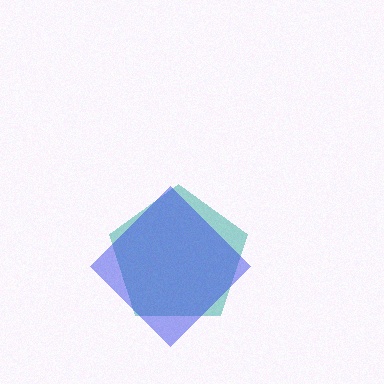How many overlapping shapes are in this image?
There are 2 overlapping shapes in the image.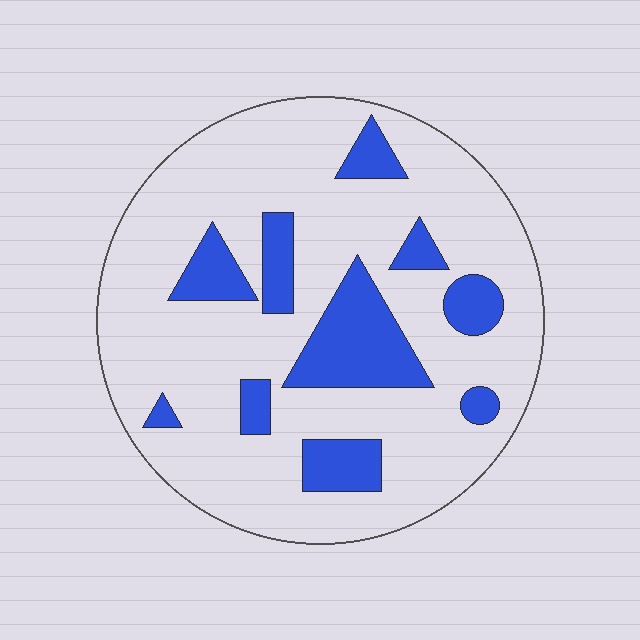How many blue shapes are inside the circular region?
10.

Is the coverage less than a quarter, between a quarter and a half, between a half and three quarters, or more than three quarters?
Less than a quarter.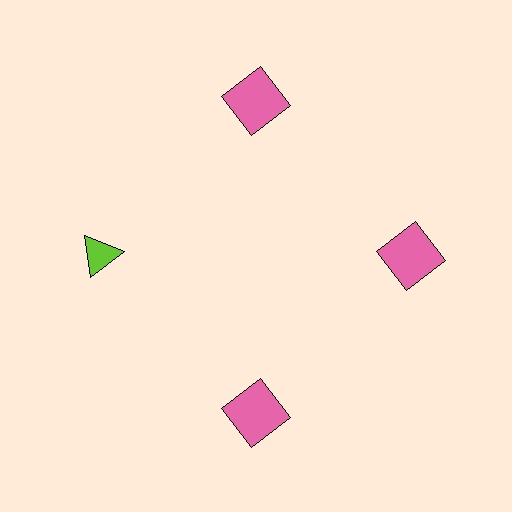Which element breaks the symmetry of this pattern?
The lime triangle at roughly the 9 o'clock position breaks the symmetry. All other shapes are pink squares.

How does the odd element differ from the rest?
It differs in both color (lime instead of pink) and shape (triangle instead of square).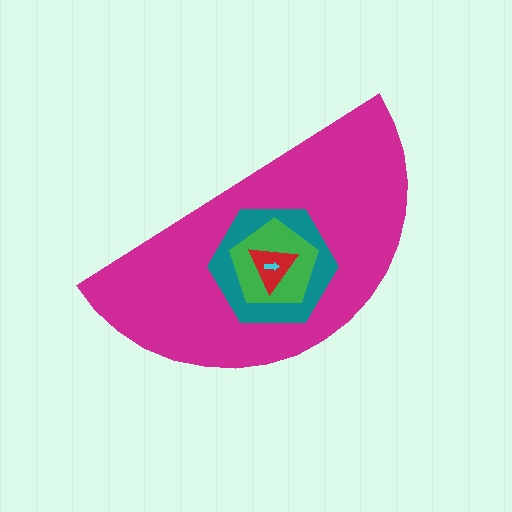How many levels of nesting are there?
5.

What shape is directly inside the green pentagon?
The red triangle.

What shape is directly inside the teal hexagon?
The green pentagon.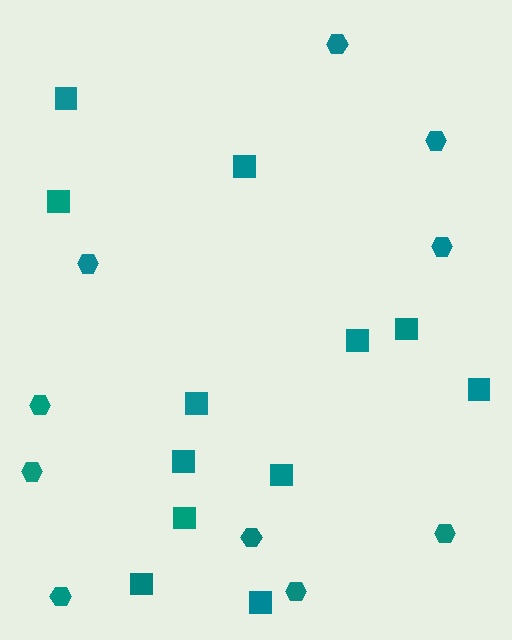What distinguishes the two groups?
There are 2 groups: one group of squares (12) and one group of hexagons (10).